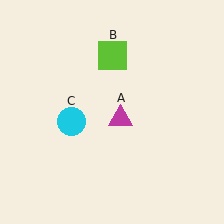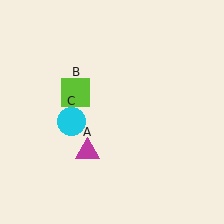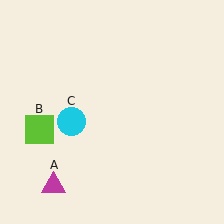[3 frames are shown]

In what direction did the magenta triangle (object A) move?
The magenta triangle (object A) moved down and to the left.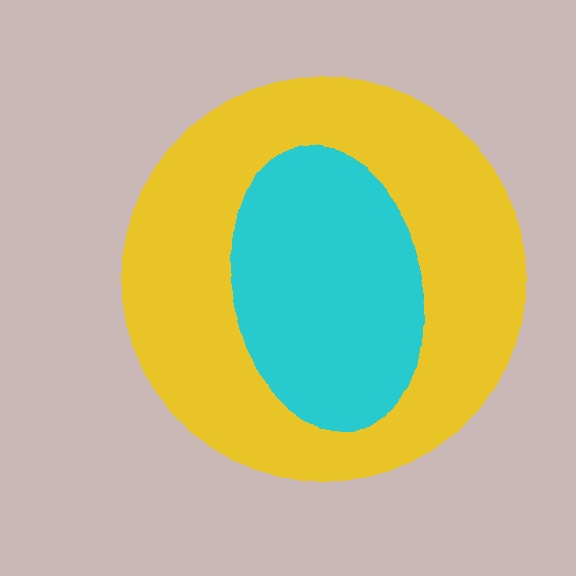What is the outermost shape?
The yellow circle.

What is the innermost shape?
The cyan ellipse.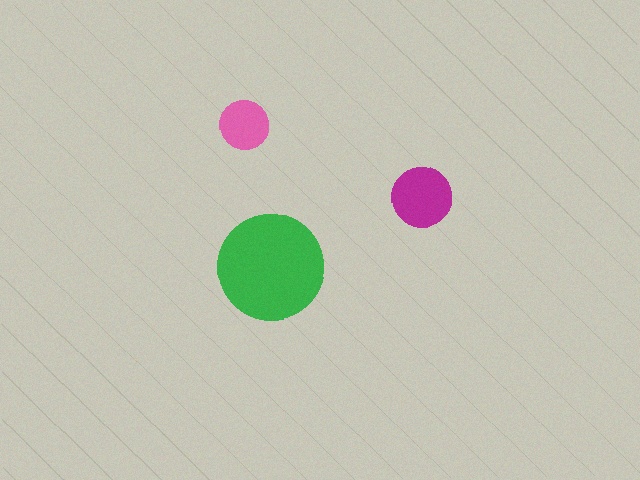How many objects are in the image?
There are 3 objects in the image.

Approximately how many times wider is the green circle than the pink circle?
About 2 times wider.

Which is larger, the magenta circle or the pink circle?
The magenta one.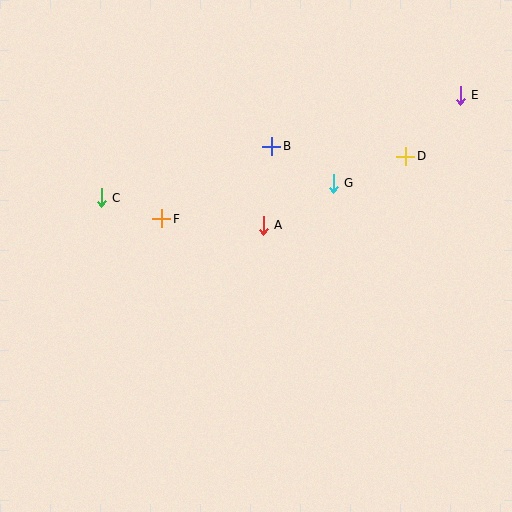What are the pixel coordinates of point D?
Point D is at (406, 156).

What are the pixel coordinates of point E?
Point E is at (460, 95).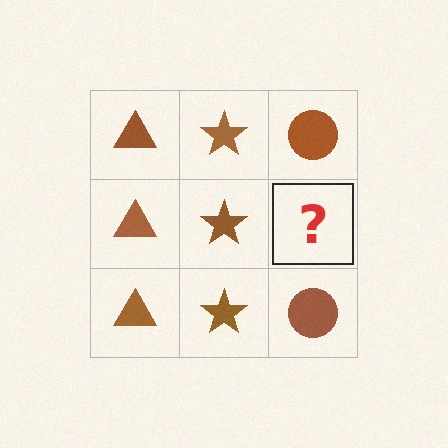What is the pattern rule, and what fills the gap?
The rule is that each column has a consistent shape. The gap should be filled with a brown circle.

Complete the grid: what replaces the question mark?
The question mark should be replaced with a brown circle.